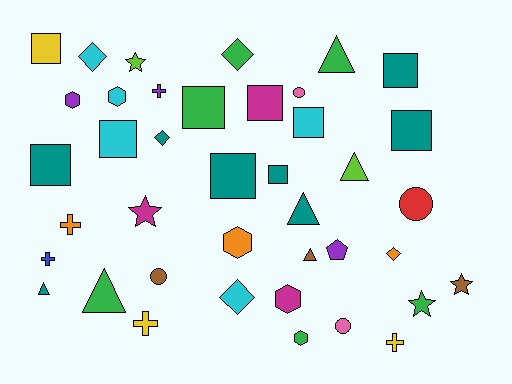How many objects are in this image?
There are 40 objects.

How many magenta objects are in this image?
There are 3 magenta objects.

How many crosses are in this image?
There are 5 crosses.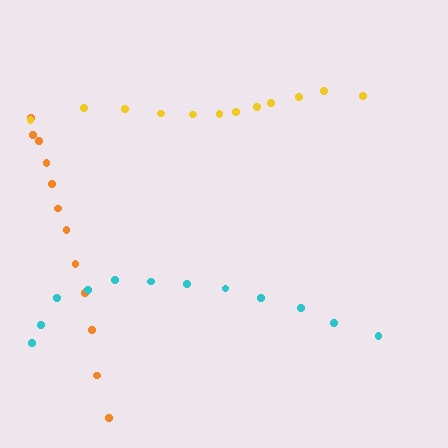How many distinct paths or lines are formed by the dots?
There are 3 distinct paths.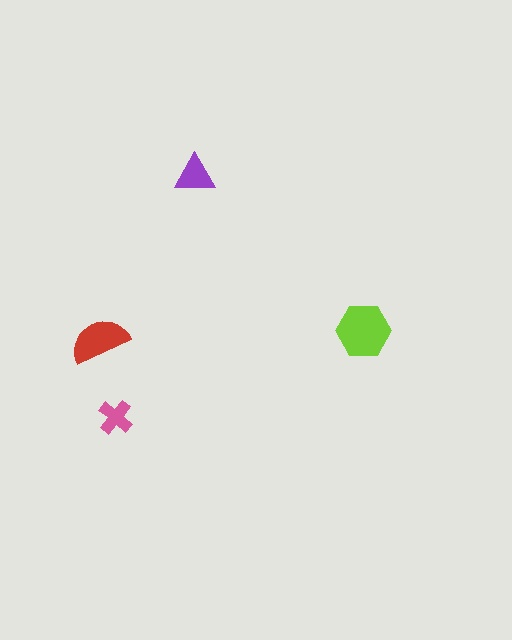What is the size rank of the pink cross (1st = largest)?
4th.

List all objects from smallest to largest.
The pink cross, the purple triangle, the red semicircle, the lime hexagon.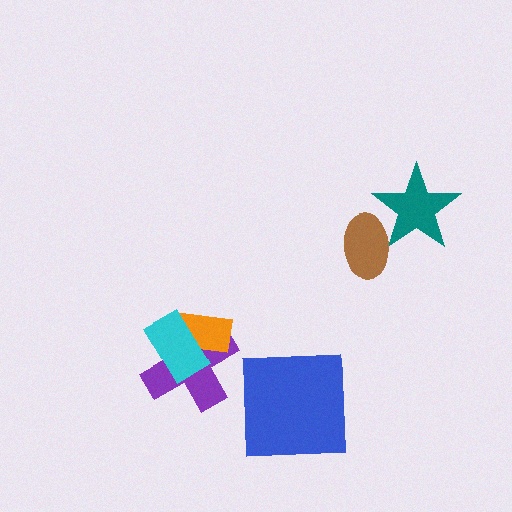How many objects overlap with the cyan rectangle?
2 objects overlap with the cyan rectangle.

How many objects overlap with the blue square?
0 objects overlap with the blue square.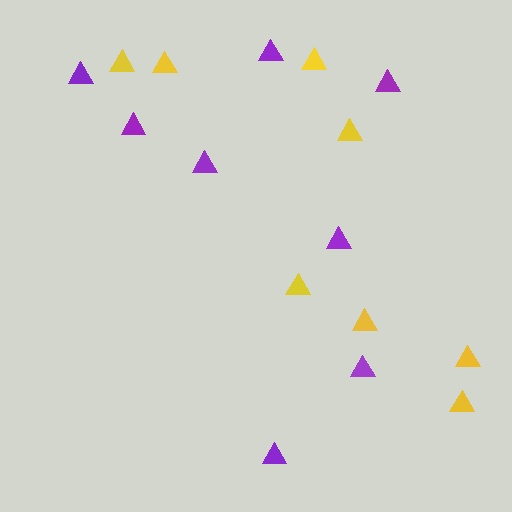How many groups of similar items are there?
There are 2 groups: one group of yellow triangles (8) and one group of purple triangles (8).